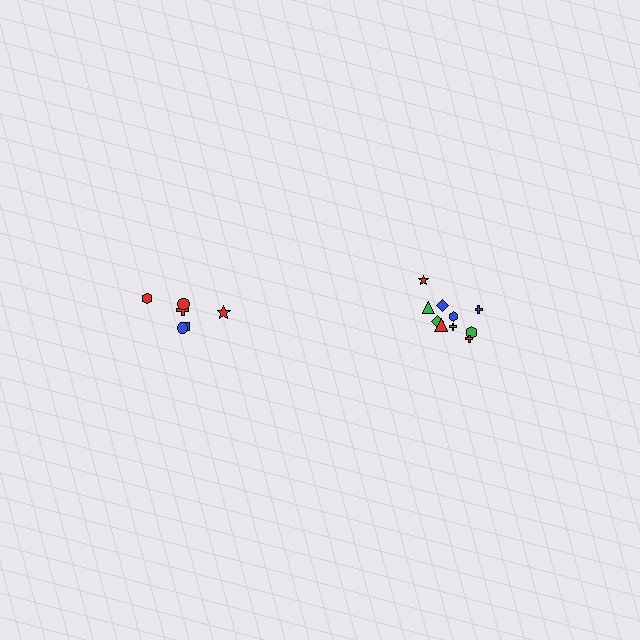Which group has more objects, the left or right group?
The right group.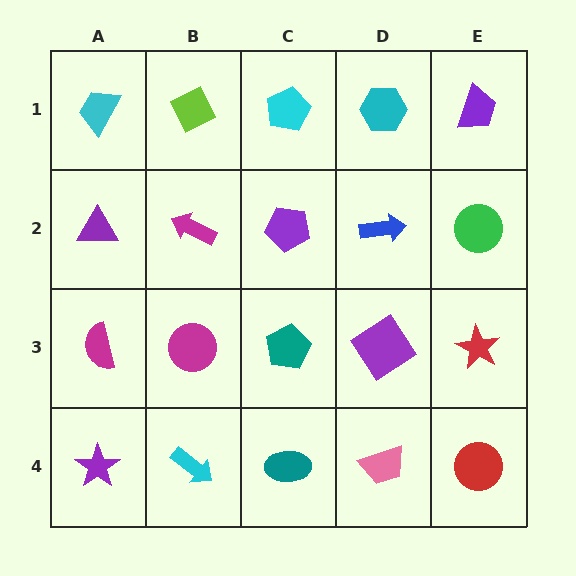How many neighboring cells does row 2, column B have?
4.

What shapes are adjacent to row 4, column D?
A purple diamond (row 3, column D), a teal ellipse (row 4, column C), a red circle (row 4, column E).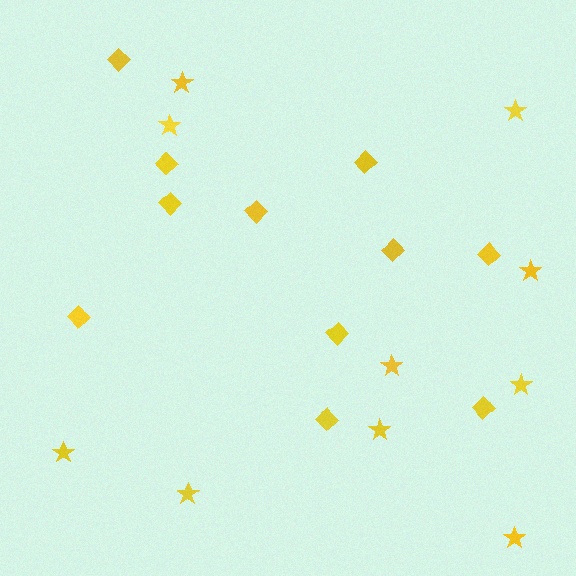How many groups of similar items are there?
There are 2 groups: one group of stars (10) and one group of diamonds (11).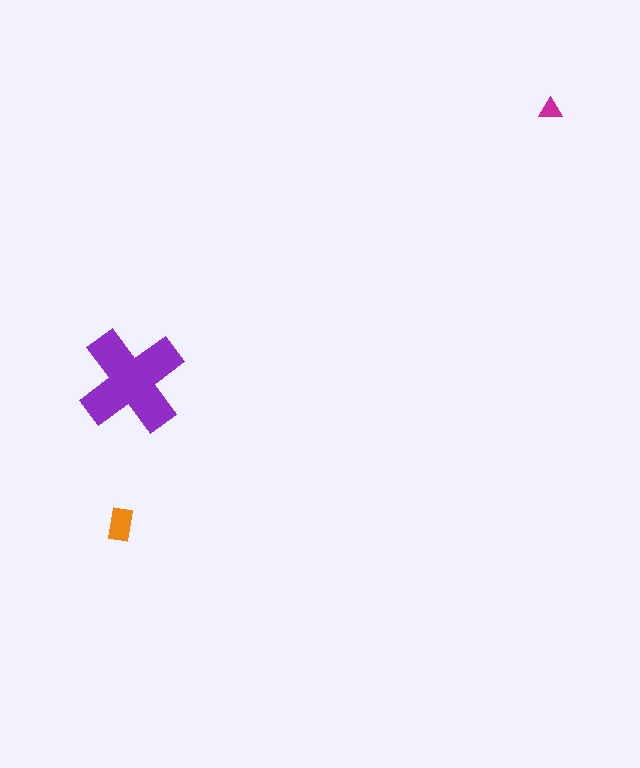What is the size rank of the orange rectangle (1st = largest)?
2nd.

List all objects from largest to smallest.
The purple cross, the orange rectangle, the magenta triangle.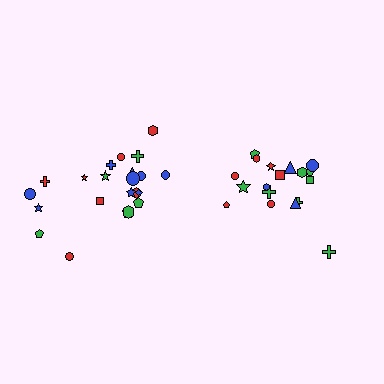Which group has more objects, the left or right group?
The left group.